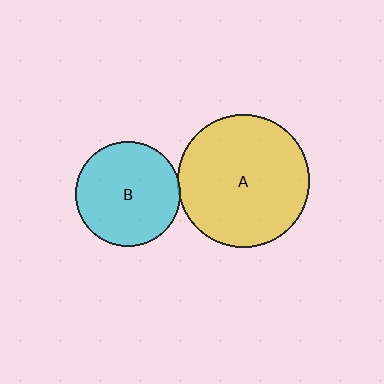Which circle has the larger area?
Circle A (yellow).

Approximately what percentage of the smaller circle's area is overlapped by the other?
Approximately 5%.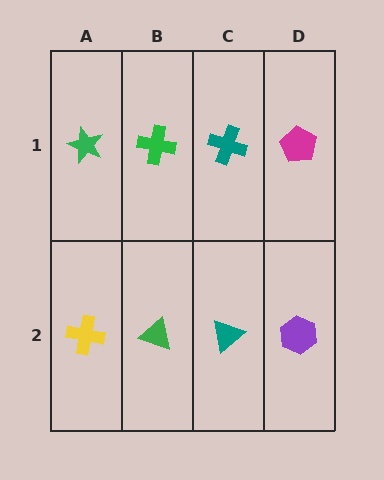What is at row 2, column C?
A teal triangle.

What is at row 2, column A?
A yellow cross.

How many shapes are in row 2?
4 shapes.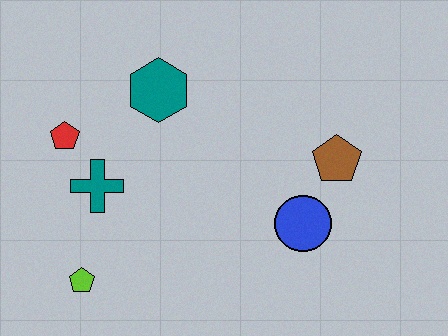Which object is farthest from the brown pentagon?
The lime pentagon is farthest from the brown pentagon.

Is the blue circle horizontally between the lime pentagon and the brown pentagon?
Yes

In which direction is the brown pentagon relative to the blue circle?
The brown pentagon is above the blue circle.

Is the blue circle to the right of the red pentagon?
Yes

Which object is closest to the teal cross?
The red pentagon is closest to the teal cross.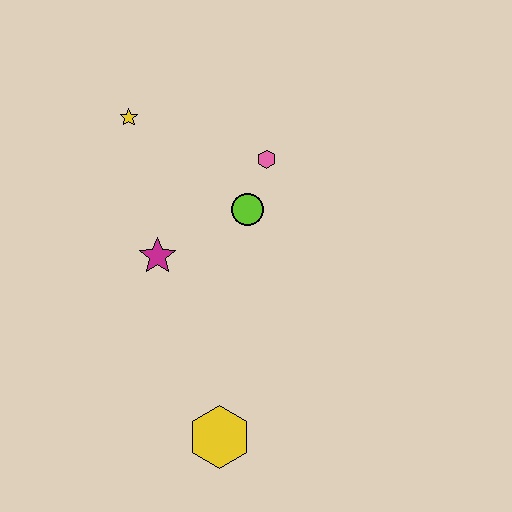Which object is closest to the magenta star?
The lime circle is closest to the magenta star.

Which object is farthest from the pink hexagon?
The yellow hexagon is farthest from the pink hexagon.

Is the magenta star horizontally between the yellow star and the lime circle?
Yes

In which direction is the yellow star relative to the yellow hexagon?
The yellow star is above the yellow hexagon.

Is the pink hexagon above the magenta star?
Yes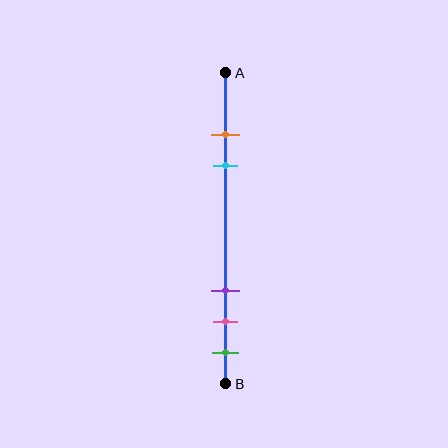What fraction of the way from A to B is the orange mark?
The orange mark is approximately 20% (0.2) of the way from A to B.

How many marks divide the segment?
There are 5 marks dividing the segment.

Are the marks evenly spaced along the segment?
No, the marks are not evenly spaced.